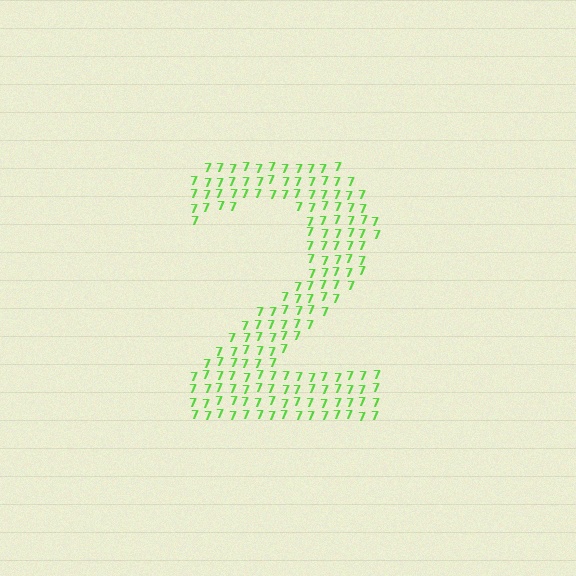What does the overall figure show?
The overall figure shows the digit 2.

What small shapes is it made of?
It is made of small digit 7's.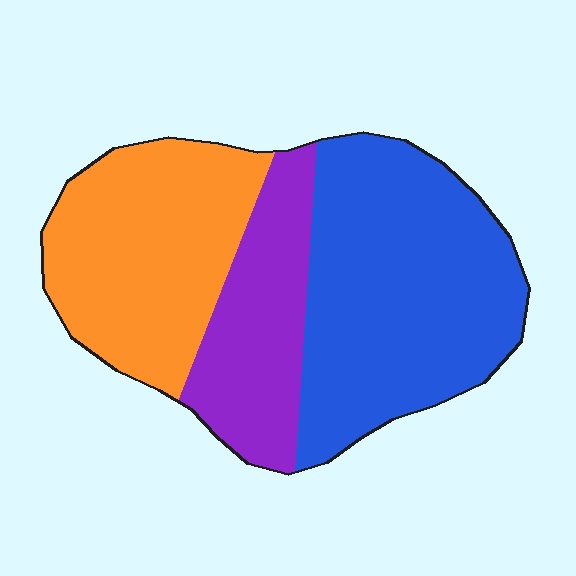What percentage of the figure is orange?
Orange covers roughly 35% of the figure.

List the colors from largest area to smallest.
From largest to smallest: blue, orange, purple.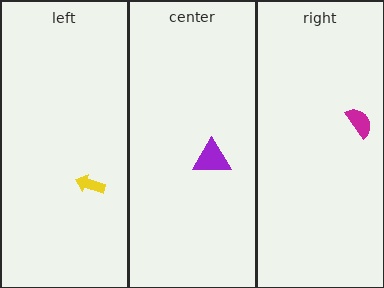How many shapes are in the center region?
1.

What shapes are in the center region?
The purple triangle.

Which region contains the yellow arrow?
The left region.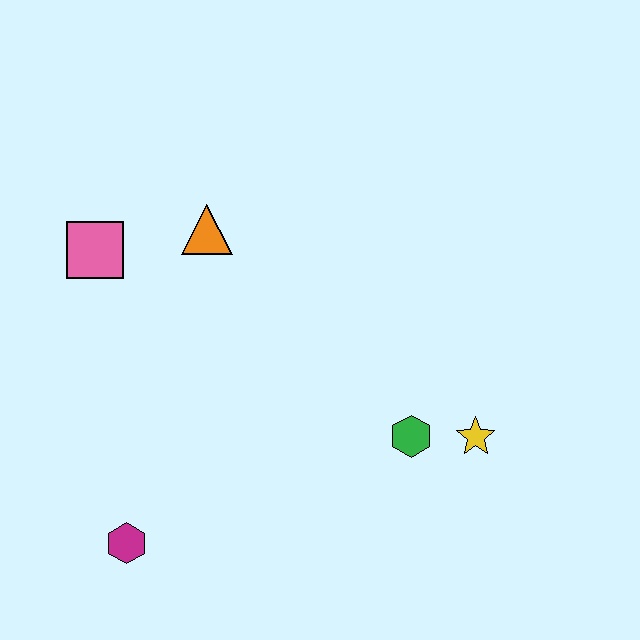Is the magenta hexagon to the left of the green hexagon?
Yes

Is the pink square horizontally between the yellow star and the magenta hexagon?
No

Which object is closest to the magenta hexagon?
The pink square is closest to the magenta hexagon.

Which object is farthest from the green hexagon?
The pink square is farthest from the green hexagon.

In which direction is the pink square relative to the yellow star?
The pink square is to the left of the yellow star.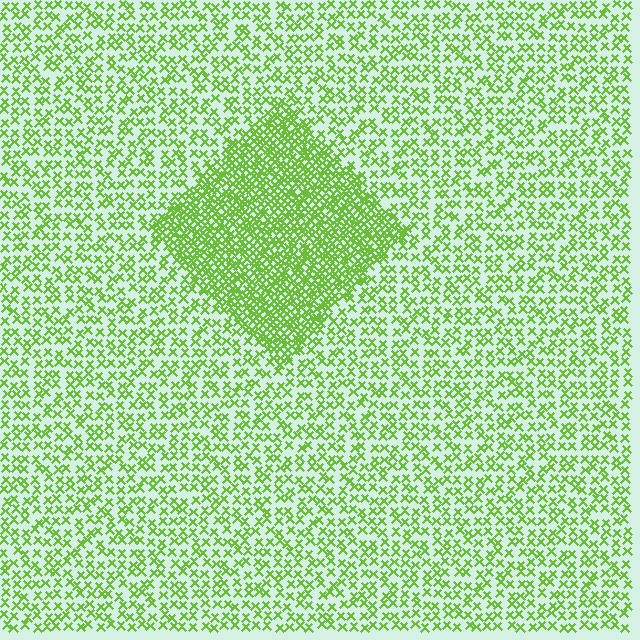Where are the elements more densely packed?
The elements are more densely packed inside the diamond boundary.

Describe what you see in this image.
The image contains small lime elements arranged at two different densities. A diamond-shaped region is visible where the elements are more densely packed than the surrounding area.